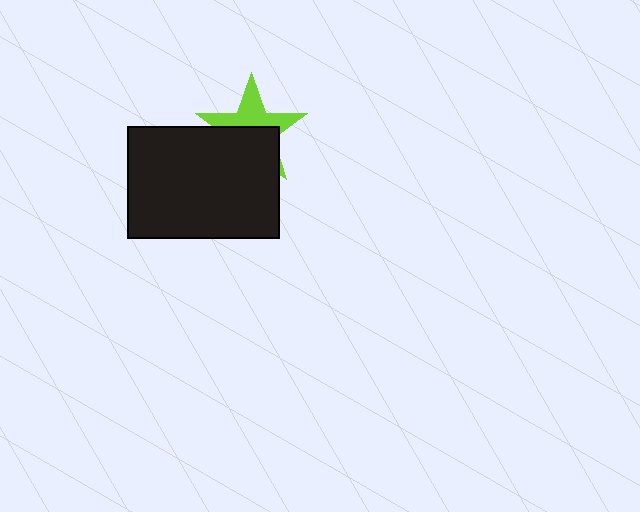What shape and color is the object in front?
The object in front is a black rectangle.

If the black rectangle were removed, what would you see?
You would see the complete lime star.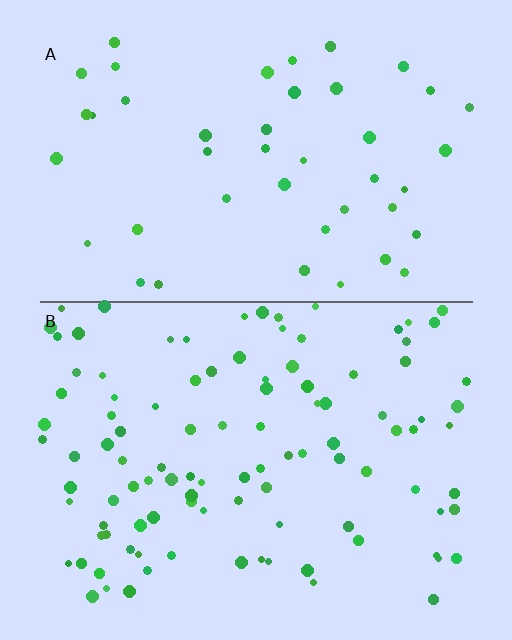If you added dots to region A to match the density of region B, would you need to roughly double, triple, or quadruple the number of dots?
Approximately double.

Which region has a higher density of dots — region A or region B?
B (the bottom).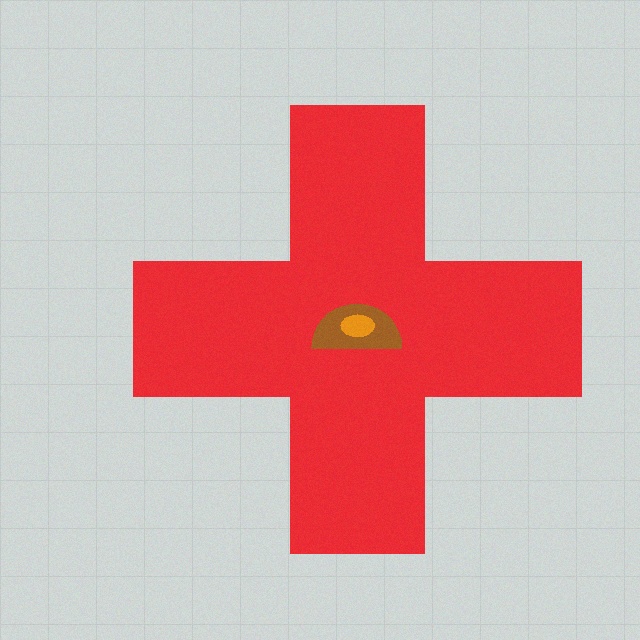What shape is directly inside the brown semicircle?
The orange ellipse.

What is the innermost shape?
The orange ellipse.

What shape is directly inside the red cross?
The brown semicircle.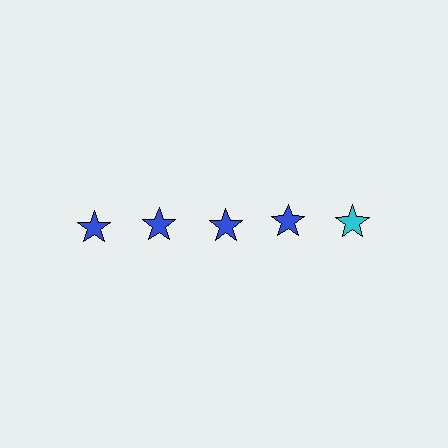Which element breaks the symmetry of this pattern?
The cyan star in the top row, rightmost column breaks the symmetry. All other shapes are blue stars.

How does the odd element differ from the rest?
It has a different color: cyan instead of blue.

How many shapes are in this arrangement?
There are 5 shapes arranged in a grid pattern.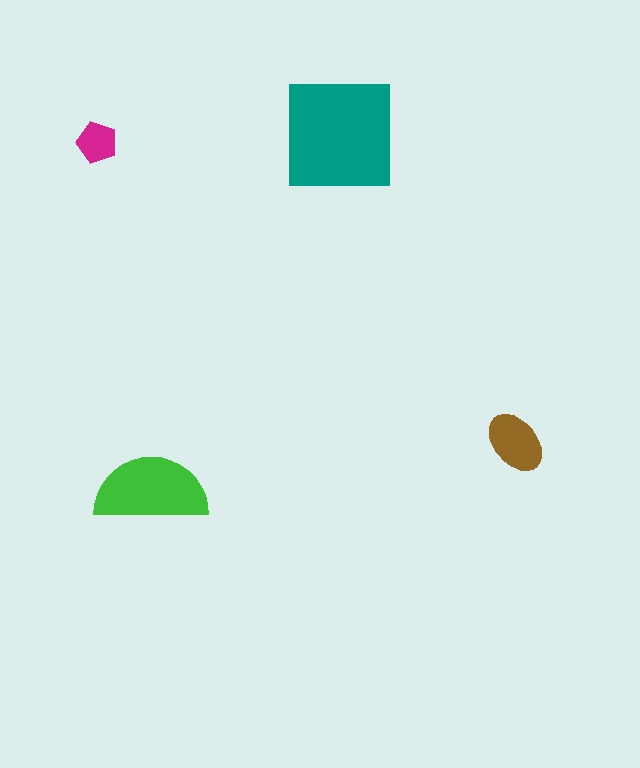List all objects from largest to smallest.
The teal square, the green semicircle, the brown ellipse, the magenta pentagon.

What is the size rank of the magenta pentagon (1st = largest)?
4th.